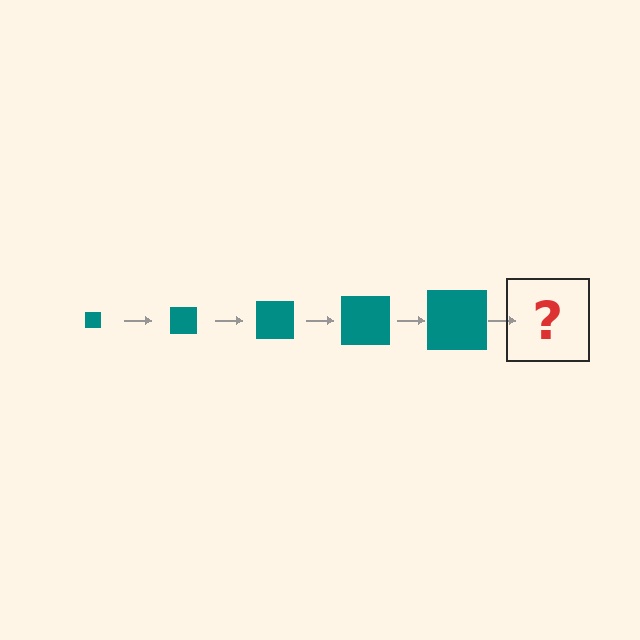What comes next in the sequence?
The next element should be a teal square, larger than the previous one.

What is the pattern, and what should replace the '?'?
The pattern is that the square gets progressively larger each step. The '?' should be a teal square, larger than the previous one.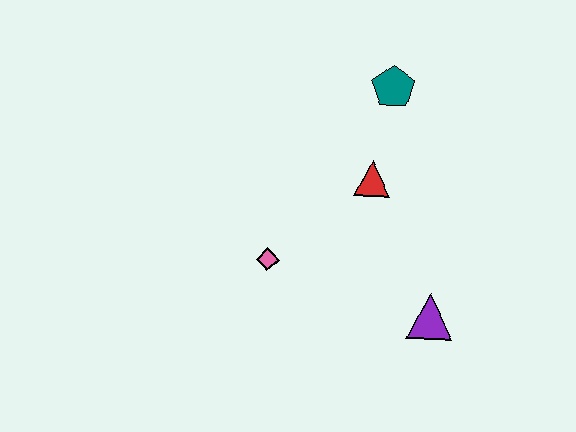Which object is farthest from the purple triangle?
The teal pentagon is farthest from the purple triangle.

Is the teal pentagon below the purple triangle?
No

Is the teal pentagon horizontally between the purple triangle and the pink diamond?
Yes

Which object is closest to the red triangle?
The teal pentagon is closest to the red triangle.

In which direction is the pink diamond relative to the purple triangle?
The pink diamond is to the left of the purple triangle.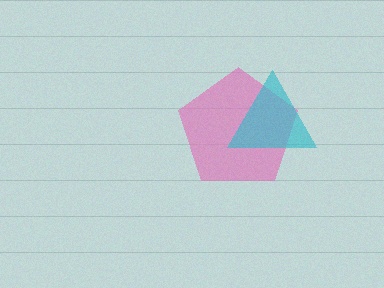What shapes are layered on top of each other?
The layered shapes are: a pink pentagon, a cyan triangle.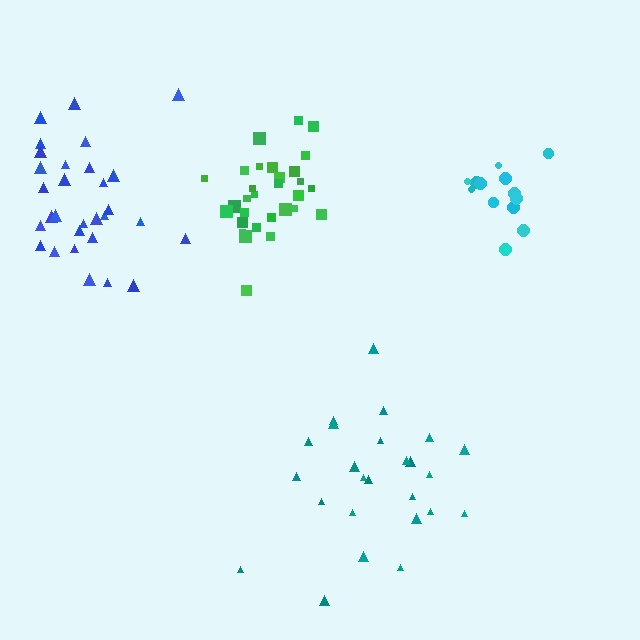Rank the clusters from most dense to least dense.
green, cyan, blue, teal.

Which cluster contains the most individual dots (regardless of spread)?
Green (31).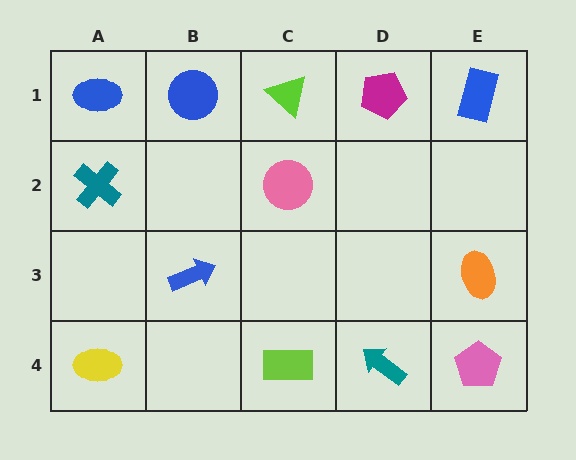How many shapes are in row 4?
4 shapes.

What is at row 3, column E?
An orange ellipse.